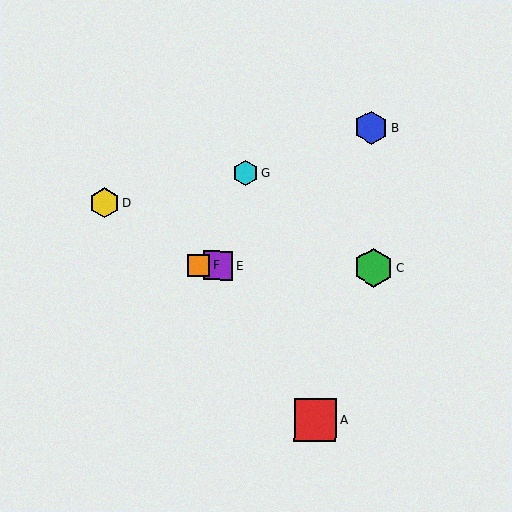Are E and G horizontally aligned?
No, E is at y≈266 and G is at y≈173.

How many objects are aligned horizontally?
3 objects (C, E, F) are aligned horizontally.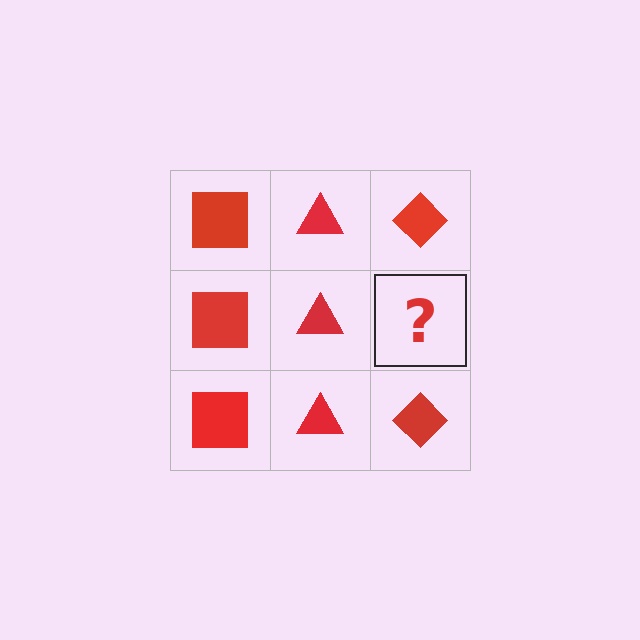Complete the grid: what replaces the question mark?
The question mark should be replaced with a red diamond.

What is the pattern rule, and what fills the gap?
The rule is that each column has a consistent shape. The gap should be filled with a red diamond.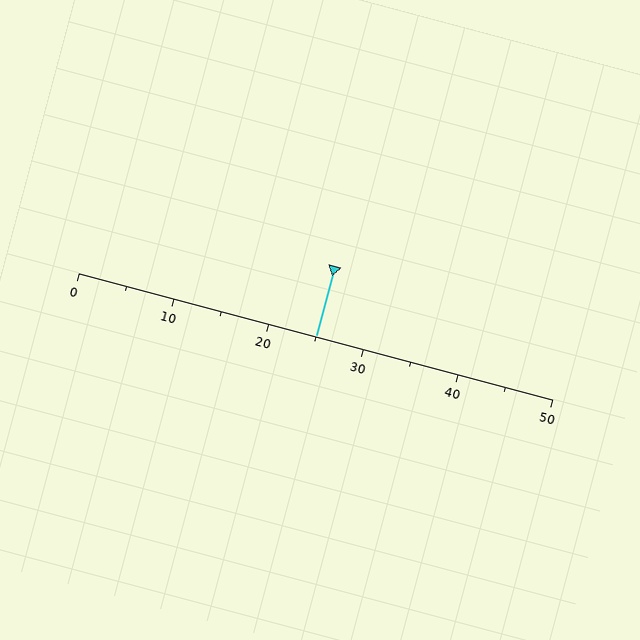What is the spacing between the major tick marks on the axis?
The major ticks are spaced 10 apart.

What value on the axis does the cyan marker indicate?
The marker indicates approximately 25.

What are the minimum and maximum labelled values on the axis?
The axis runs from 0 to 50.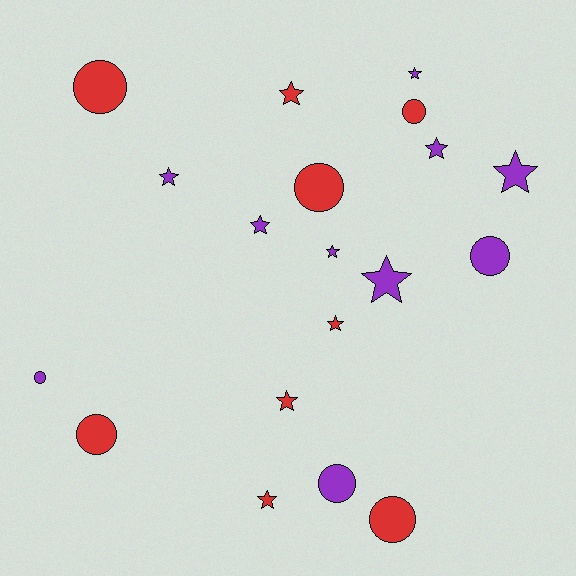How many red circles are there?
There are 5 red circles.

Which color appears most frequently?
Purple, with 10 objects.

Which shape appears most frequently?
Star, with 11 objects.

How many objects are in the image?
There are 19 objects.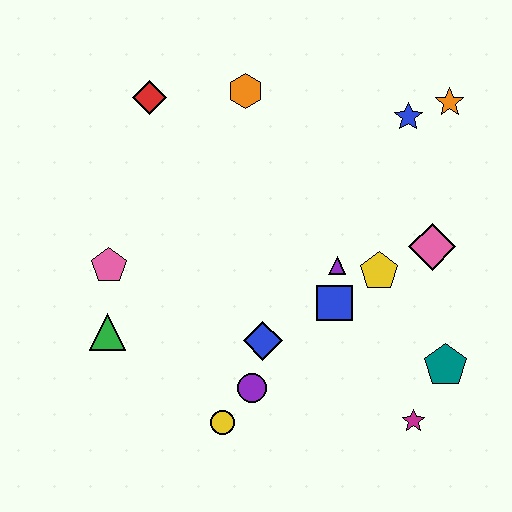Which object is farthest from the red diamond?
The magenta star is farthest from the red diamond.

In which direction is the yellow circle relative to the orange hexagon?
The yellow circle is below the orange hexagon.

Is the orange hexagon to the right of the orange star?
No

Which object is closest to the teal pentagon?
The magenta star is closest to the teal pentagon.